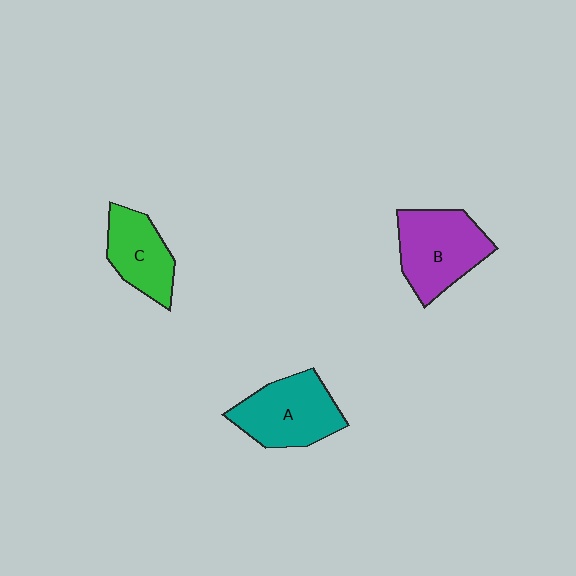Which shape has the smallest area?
Shape C (green).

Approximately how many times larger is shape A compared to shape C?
Approximately 1.3 times.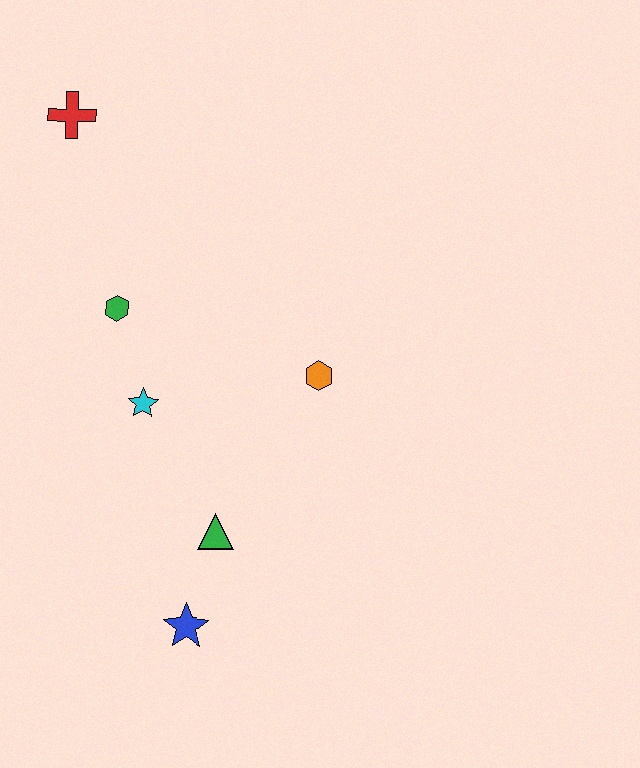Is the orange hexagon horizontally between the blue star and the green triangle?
No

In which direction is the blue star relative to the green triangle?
The blue star is below the green triangle.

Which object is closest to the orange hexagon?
The cyan star is closest to the orange hexagon.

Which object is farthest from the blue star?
The red cross is farthest from the blue star.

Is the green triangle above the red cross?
No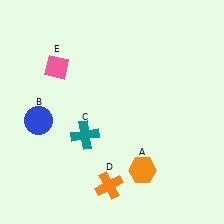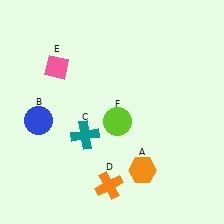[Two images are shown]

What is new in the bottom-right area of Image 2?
A lime circle (F) was added in the bottom-right area of Image 2.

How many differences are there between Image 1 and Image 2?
There is 1 difference between the two images.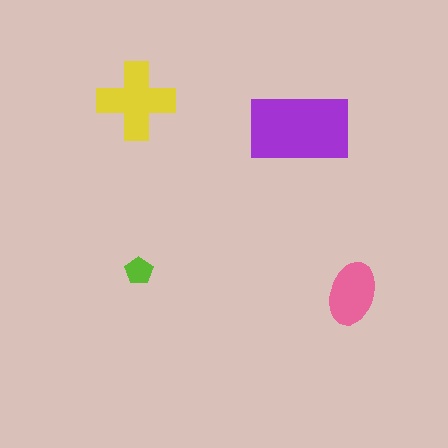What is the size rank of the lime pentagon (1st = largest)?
4th.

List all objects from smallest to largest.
The lime pentagon, the pink ellipse, the yellow cross, the purple rectangle.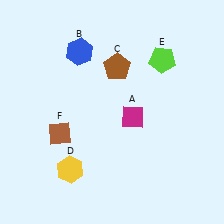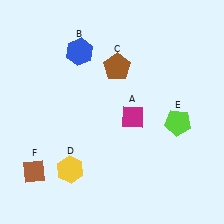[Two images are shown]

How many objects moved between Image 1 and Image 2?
2 objects moved between the two images.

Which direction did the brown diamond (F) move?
The brown diamond (F) moved down.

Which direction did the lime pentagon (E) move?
The lime pentagon (E) moved down.